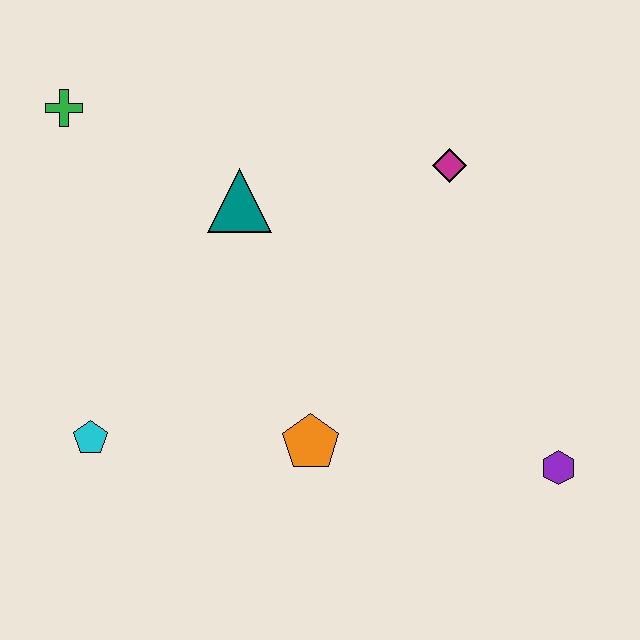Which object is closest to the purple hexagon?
The orange pentagon is closest to the purple hexagon.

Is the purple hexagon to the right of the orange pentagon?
Yes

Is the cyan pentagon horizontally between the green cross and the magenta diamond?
Yes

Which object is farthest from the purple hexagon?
The green cross is farthest from the purple hexagon.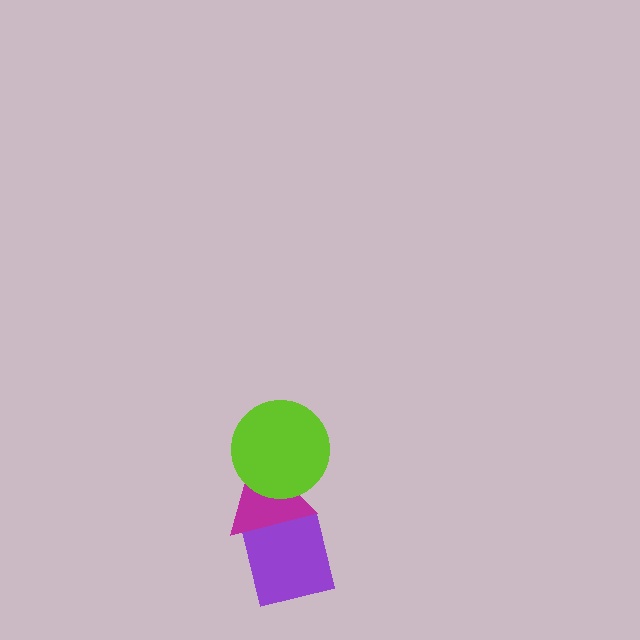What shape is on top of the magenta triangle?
The lime circle is on top of the magenta triangle.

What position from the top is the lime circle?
The lime circle is 1st from the top.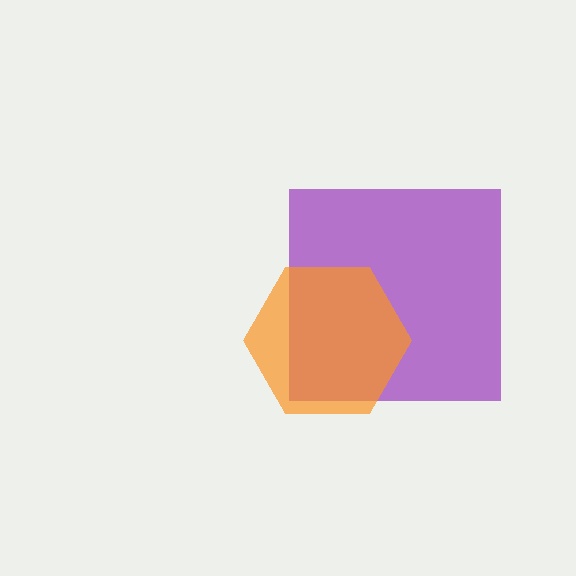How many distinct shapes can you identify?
There are 2 distinct shapes: a purple square, an orange hexagon.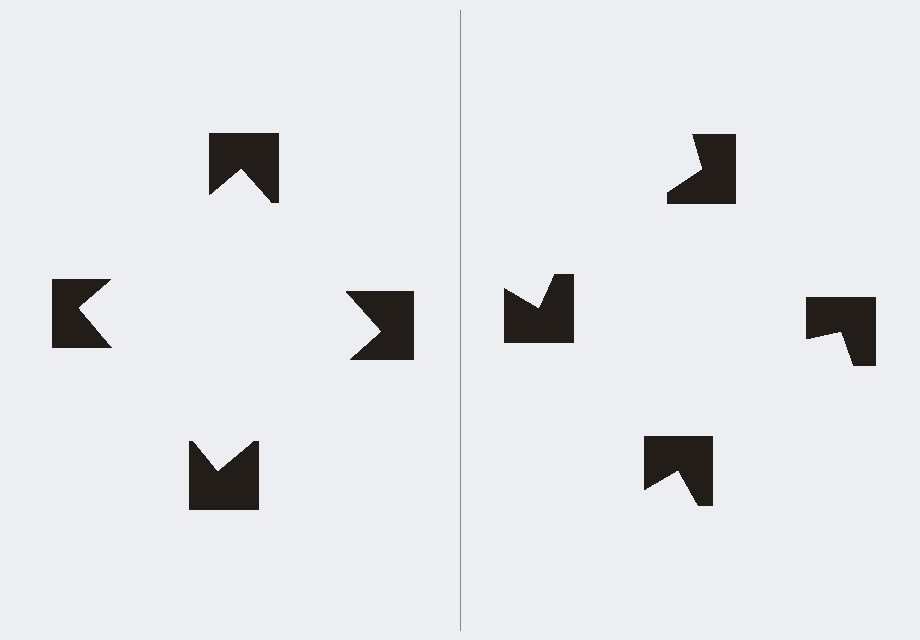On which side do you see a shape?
An illusory square appears on the left side. On the right side the wedge cuts are rotated, so no coherent shape forms.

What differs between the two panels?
The notched squares are positioned identically on both sides; only the wedge orientations differ. On the left they align to a square; on the right they are misaligned.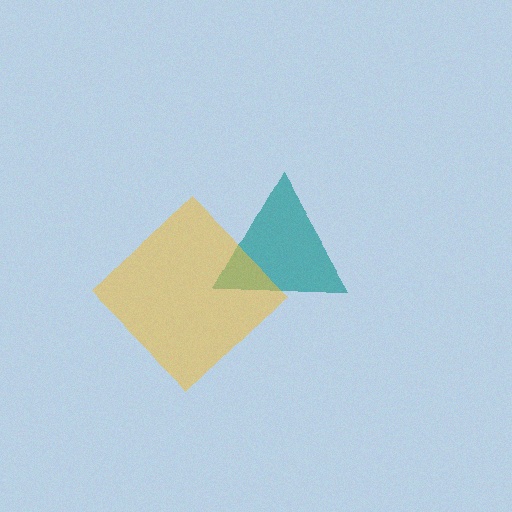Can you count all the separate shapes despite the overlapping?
Yes, there are 2 separate shapes.